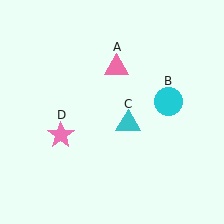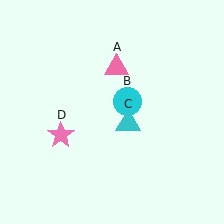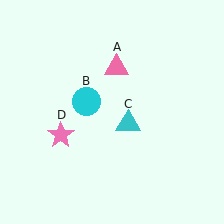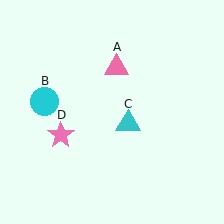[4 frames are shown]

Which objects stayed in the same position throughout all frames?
Pink triangle (object A) and cyan triangle (object C) and pink star (object D) remained stationary.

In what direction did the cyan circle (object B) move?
The cyan circle (object B) moved left.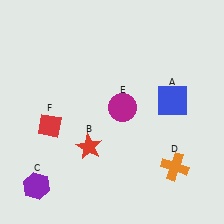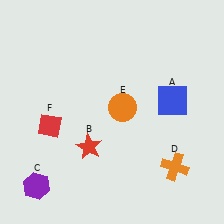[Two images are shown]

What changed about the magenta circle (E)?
In Image 1, E is magenta. In Image 2, it changed to orange.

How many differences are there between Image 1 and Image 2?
There is 1 difference between the two images.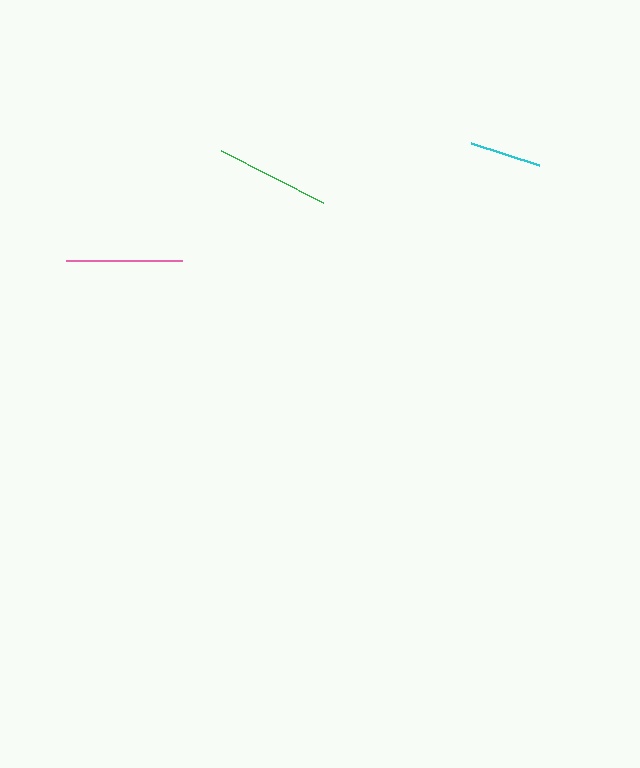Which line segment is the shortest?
The cyan line is the shortest at approximately 72 pixels.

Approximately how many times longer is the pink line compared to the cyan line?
The pink line is approximately 1.6 times the length of the cyan line.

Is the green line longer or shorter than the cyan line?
The green line is longer than the cyan line.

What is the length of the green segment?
The green segment is approximately 115 pixels long.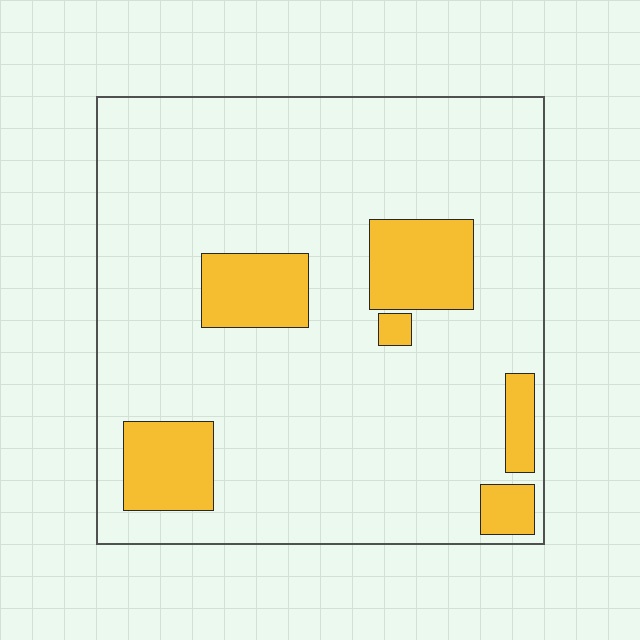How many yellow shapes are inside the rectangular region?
6.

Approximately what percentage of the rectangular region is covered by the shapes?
Approximately 15%.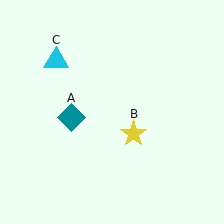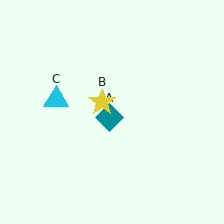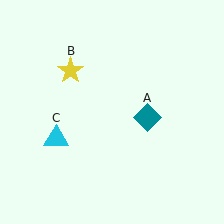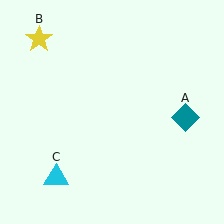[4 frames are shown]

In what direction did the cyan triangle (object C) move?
The cyan triangle (object C) moved down.